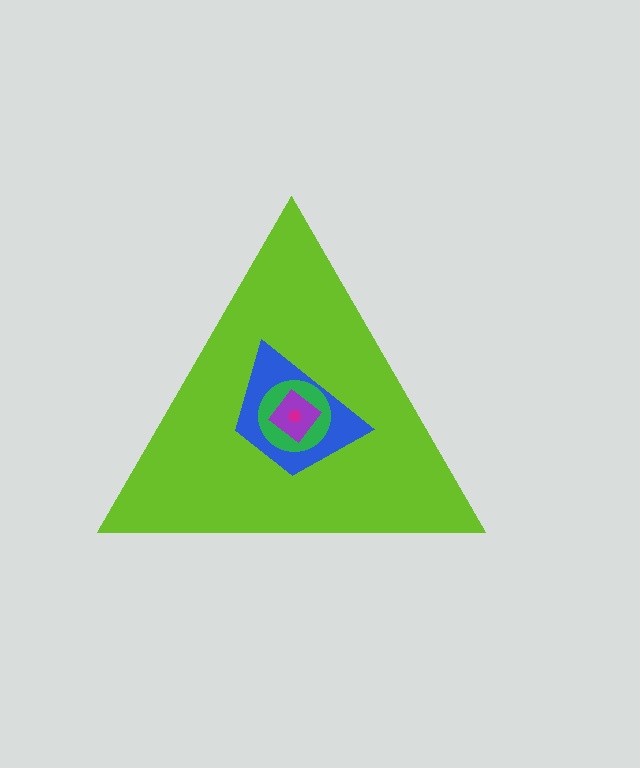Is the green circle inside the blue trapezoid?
Yes.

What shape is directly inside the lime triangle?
The blue trapezoid.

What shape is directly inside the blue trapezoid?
The green circle.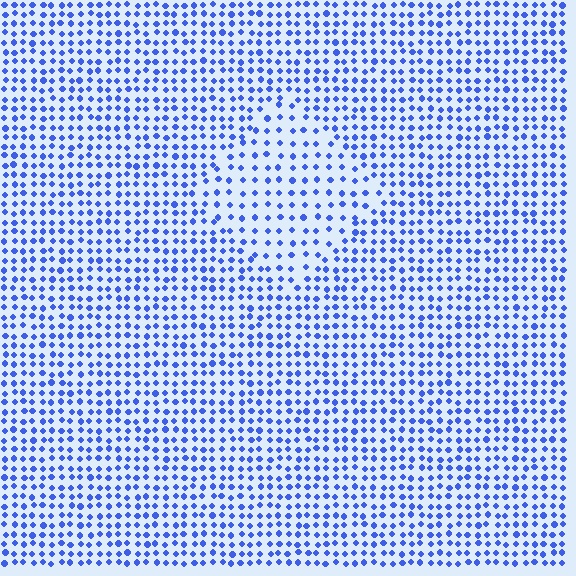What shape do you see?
I see a diamond.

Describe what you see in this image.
The image contains small blue elements arranged at two different densities. A diamond-shaped region is visible where the elements are less densely packed than the surrounding area.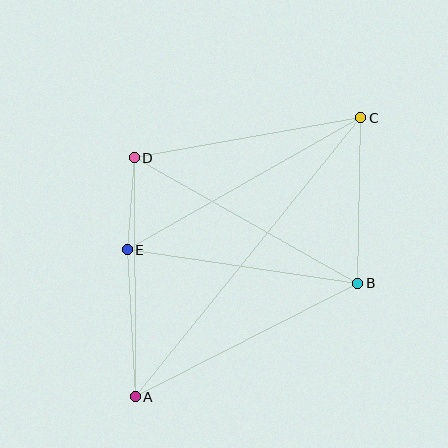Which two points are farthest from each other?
Points A and C are farthest from each other.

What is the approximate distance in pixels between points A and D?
The distance between A and D is approximately 239 pixels.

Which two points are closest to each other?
Points D and E are closest to each other.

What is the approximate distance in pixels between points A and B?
The distance between A and B is approximately 250 pixels.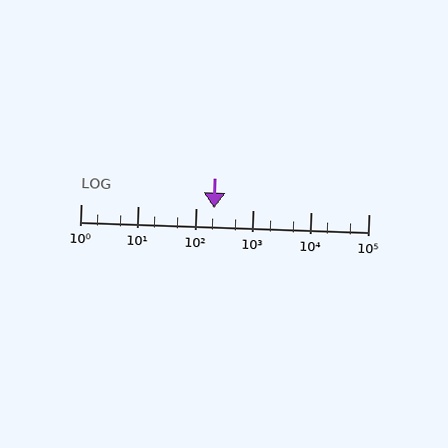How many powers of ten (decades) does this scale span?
The scale spans 5 decades, from 1 to 100000.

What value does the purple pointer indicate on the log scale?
The pointer indicates approximately 210.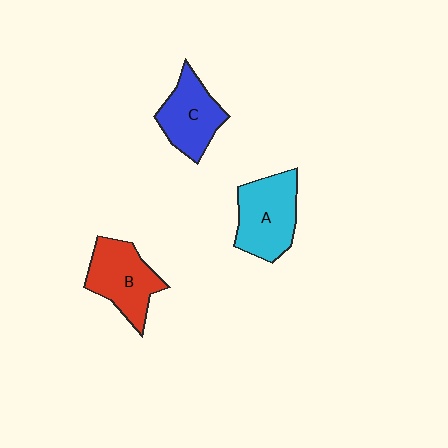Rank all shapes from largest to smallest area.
From largest to smallest: A (cyan), B (red), C (blue).